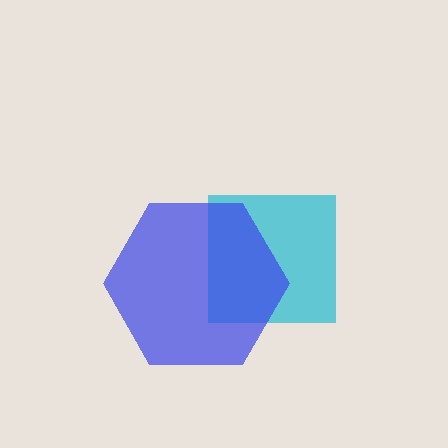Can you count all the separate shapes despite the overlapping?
Yes, there are 2 separate shapes.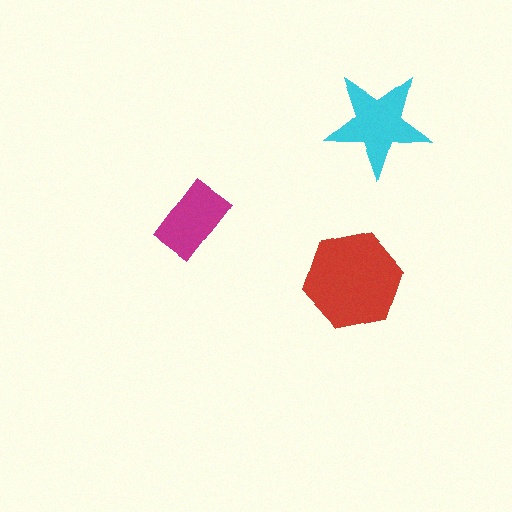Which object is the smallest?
The magenta rectangle.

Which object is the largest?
The red hexagon.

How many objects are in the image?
There are 3 objects in the image.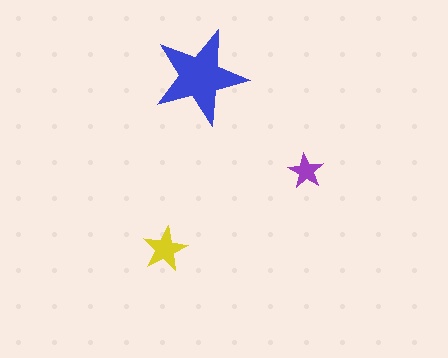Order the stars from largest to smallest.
the blue one, the yellow one, the purple one.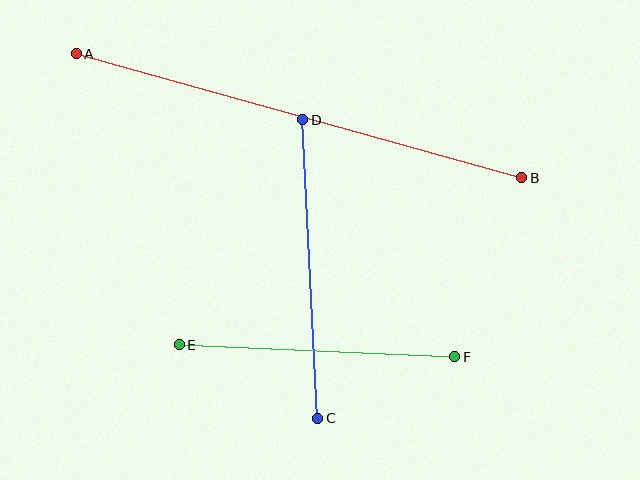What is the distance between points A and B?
The distance is approximately 462 pixels.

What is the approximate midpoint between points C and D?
The midpoint is at approximately (310, 269) pixels.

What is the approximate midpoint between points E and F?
The midpoint is at approximately (317, 351) pixels.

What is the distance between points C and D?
The distance is approximately 299 pixels.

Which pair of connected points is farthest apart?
Points A and B are farthest apart.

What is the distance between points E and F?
The distance is approximately 276 pixels.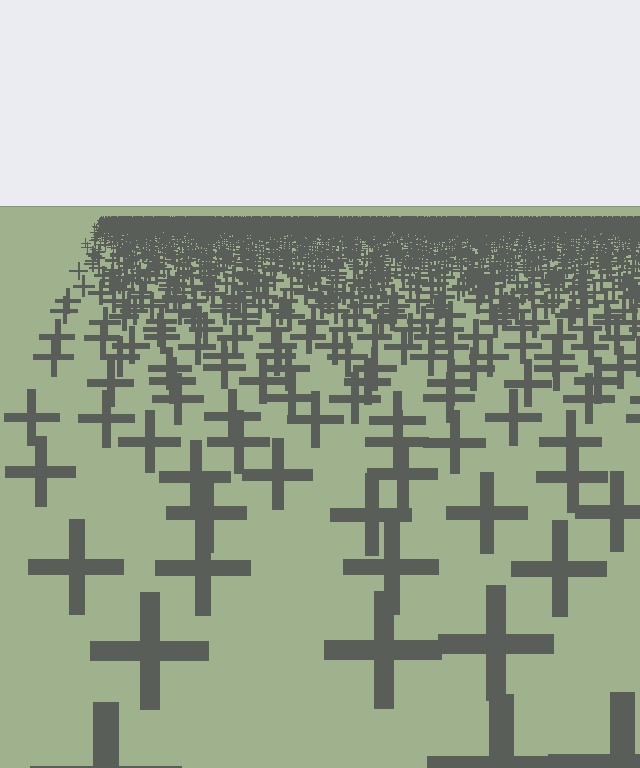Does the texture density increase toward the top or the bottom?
Density increases toward the top.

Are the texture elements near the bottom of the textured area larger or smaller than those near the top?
Larger. Near the bottom, elements are closer to the viewer and appear at a bigger on-screen size.